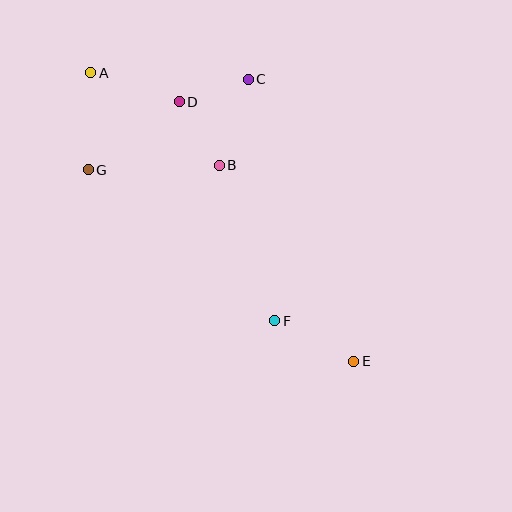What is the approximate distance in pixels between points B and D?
The distance between B and D is approximately 75 pixels.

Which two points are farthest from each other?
Points A and E are farthest from each other.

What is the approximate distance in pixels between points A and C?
The distance between A and C is approximately 158 pixels.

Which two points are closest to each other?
Points C and D are closest to each other.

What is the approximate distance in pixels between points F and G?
The distance between F and G is approximately 240 pixels.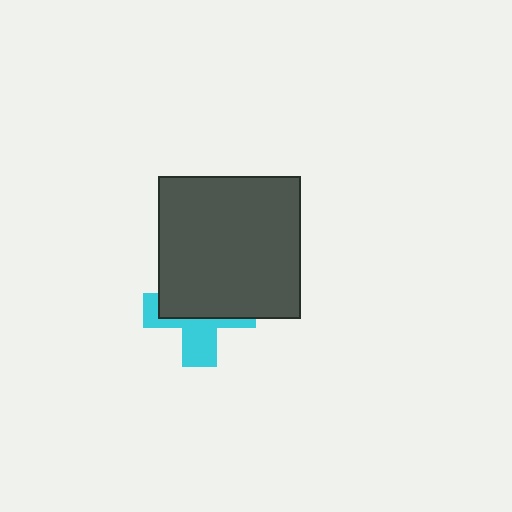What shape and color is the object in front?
The object in front is a dark gray square.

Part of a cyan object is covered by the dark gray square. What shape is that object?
It is a cross.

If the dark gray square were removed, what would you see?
You would see the complete cyan cross.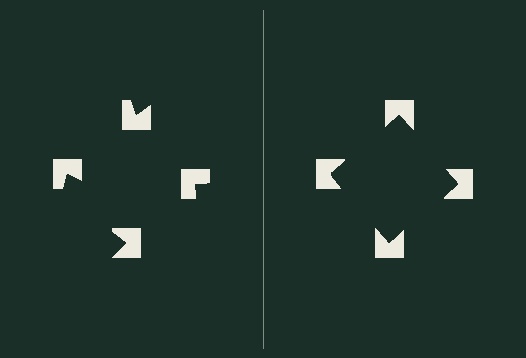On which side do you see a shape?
An illusory square appears on the right side. On the left side the wedge cuts are rotated, so no coherent shape forms.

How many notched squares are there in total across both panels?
8 — 4 on each side.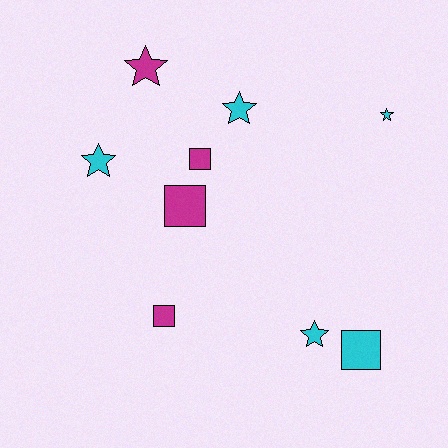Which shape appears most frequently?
Star, with 5 objects.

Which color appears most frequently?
Cyan, with 5 objects.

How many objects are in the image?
There are 9 objects.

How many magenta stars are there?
There is 1 magenta star.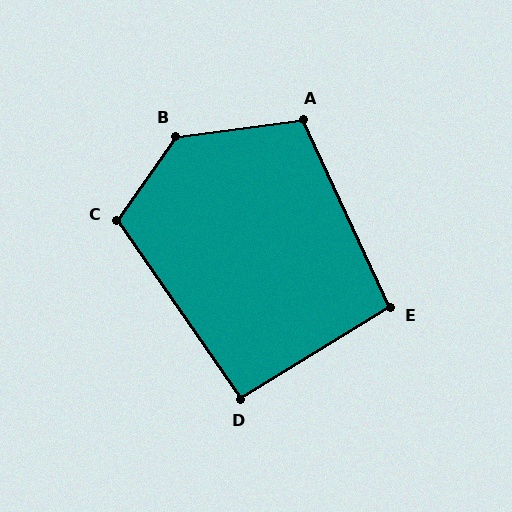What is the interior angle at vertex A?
Approximately 107 degrees (obtuse).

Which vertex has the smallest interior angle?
D, at approximately 93 degrees.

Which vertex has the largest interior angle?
B, at approximately 133 degrees.